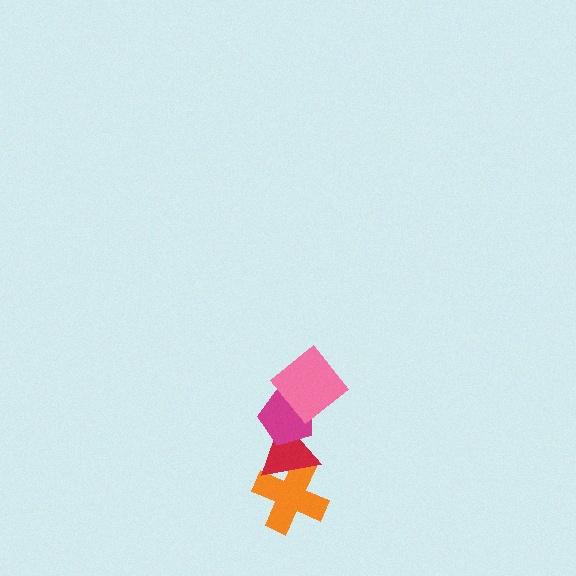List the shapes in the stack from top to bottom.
From top to bottom: the pink diamond, the magenta pentagon, the red triangle, the orange cross.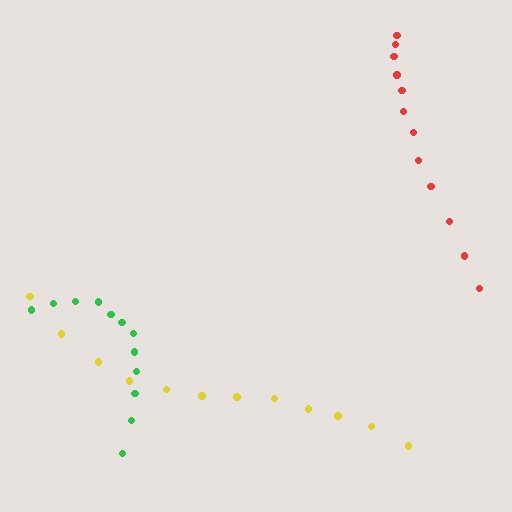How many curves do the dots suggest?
There are 3 distinct paths.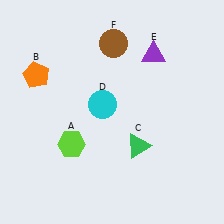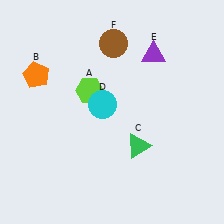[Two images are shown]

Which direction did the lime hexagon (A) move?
The lime hexagon (A) moved up.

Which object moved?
The lime hexagon (A) moved up.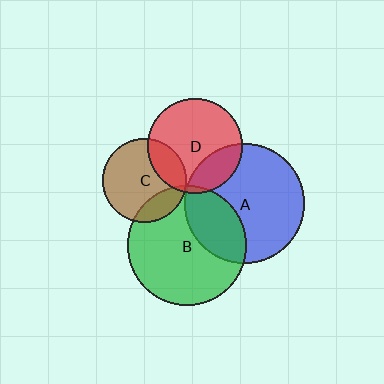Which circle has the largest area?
Circle A (blue).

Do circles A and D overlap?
Yes.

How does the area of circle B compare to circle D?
Approximately 1.6 times.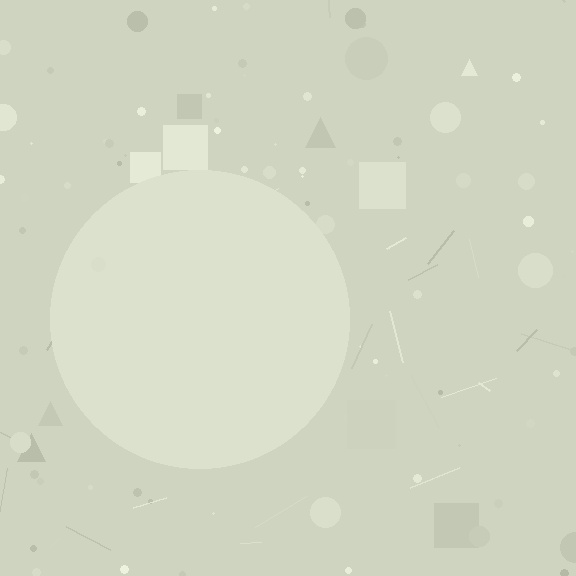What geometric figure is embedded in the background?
A circle is embedded in the background.